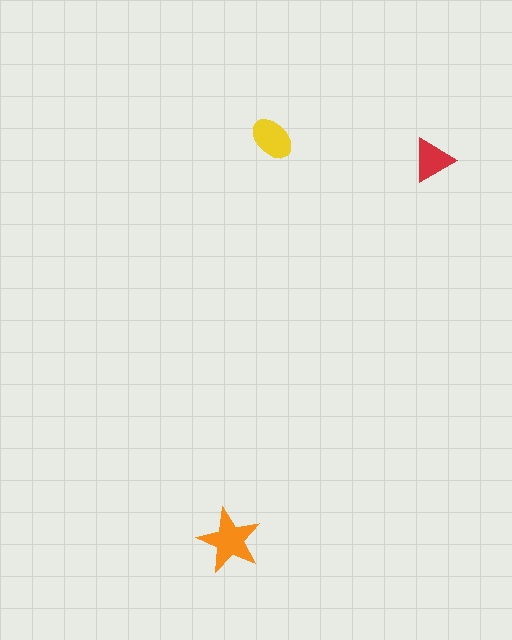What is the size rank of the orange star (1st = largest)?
1st.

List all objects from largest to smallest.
The orange star, the yellow ellipse, the red triangle.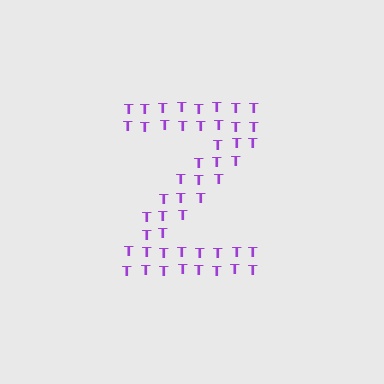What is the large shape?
The large shape is the letter Z.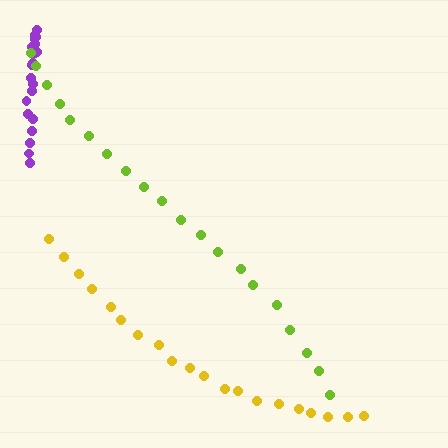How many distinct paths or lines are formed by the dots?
There are 3 distinct paths.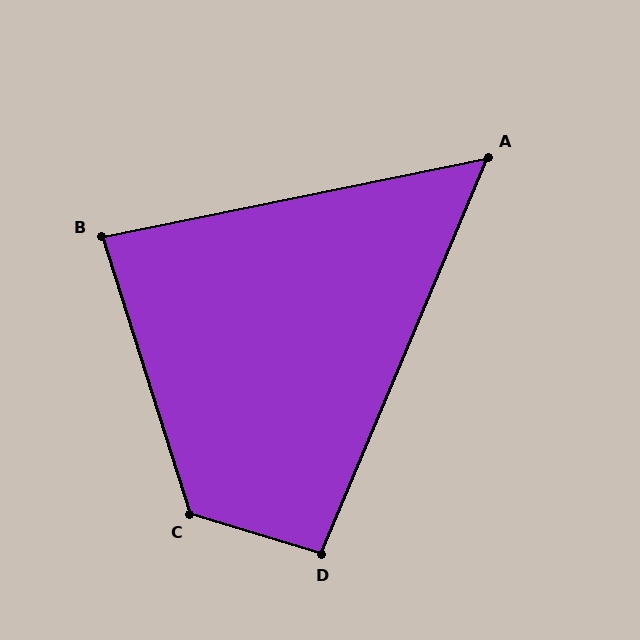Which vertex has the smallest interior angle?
A, at approximately 56 degrees.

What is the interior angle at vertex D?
Approximately 96 degrees (obtuse).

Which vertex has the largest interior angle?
C, at approximately 124 degrees.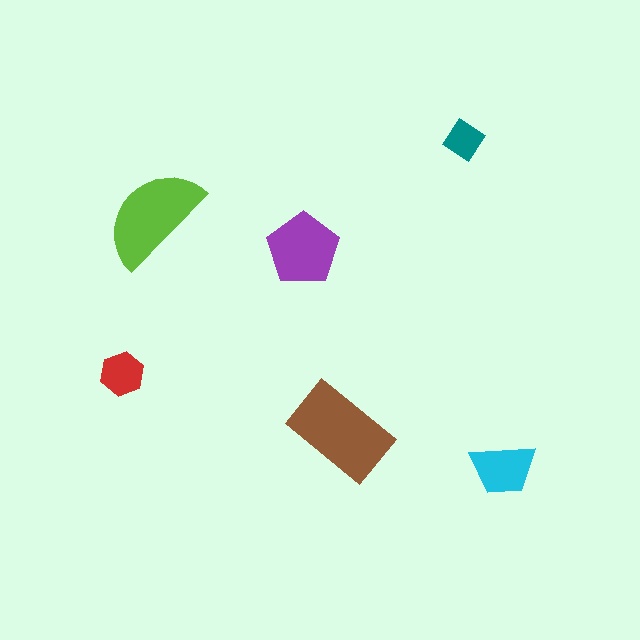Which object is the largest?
The brown rectangle.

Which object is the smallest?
The teal diamond.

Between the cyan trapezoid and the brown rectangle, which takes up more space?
The brown rectangle.